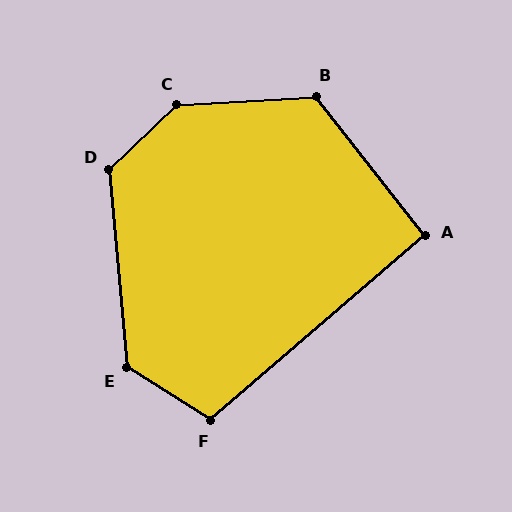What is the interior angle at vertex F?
Approximately 107 degrees (obtuse).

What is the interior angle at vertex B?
Approximately 125 degrees (obtuse).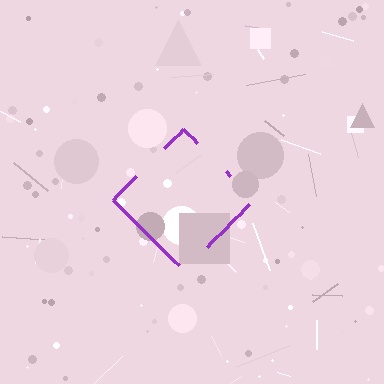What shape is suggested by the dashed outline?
The dashed outline suggests a diamond.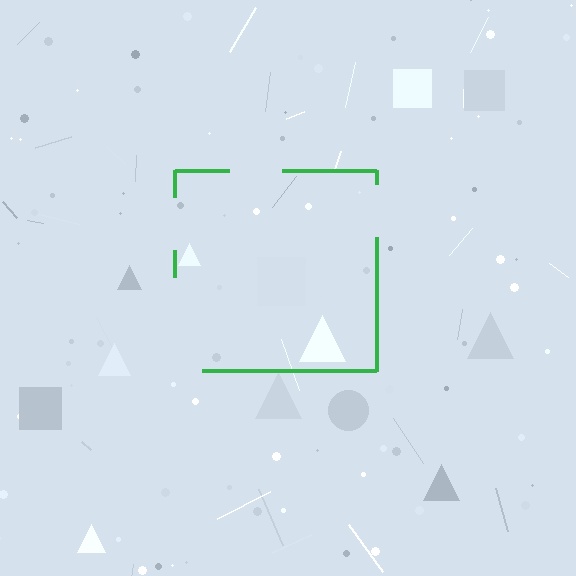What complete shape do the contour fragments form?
The contour fragments form a square.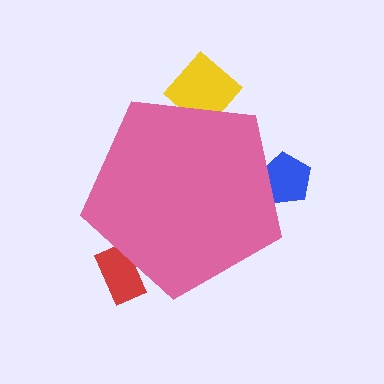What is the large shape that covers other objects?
A pink pentagon.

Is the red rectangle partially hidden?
Yes, the red rectangle is partially hidden behind the pink pentagon.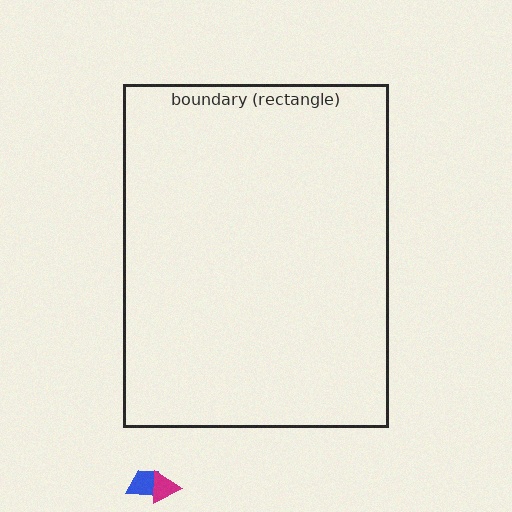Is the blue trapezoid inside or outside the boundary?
Outside.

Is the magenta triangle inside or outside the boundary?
Outside.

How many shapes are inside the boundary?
0 inside, 2 outside.